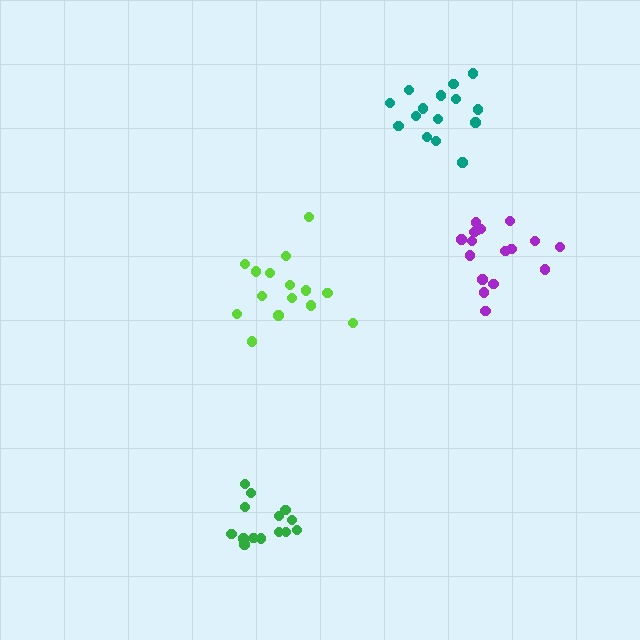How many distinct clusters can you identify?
There are 4 distinct clusters.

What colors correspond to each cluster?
The clusters are colored: green, purple, lime, teal.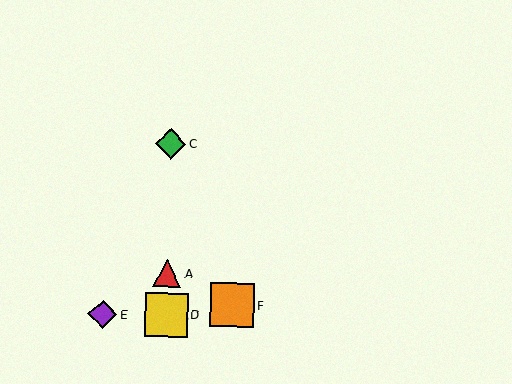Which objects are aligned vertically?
Objects A, B, C, D are aligned vertically.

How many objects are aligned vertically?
4 objects (A, B, C, D) are aligned vertically.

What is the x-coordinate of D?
Object D is at x≈166.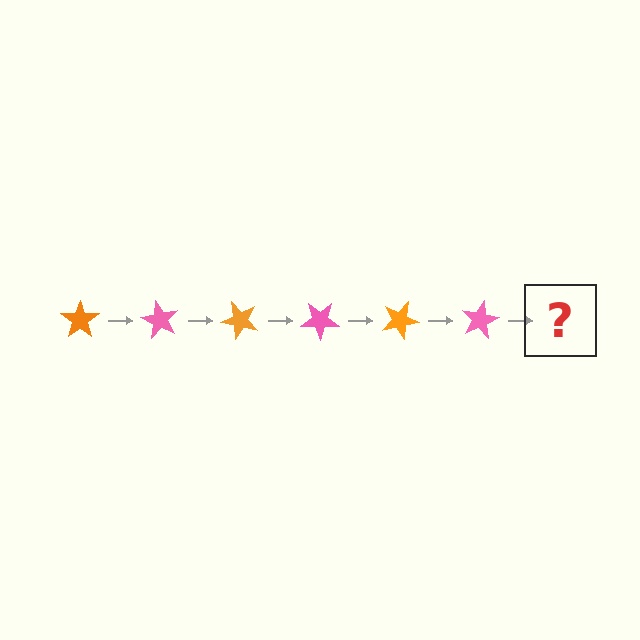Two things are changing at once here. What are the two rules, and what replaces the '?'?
The two rules are that it rotates 60 degrees each step and the color cycles through orange and pink. The '?' should be an orange star, rotated 360 degrees from the start.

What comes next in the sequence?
The next element should be an orange star, rotated 360 degrees from the start.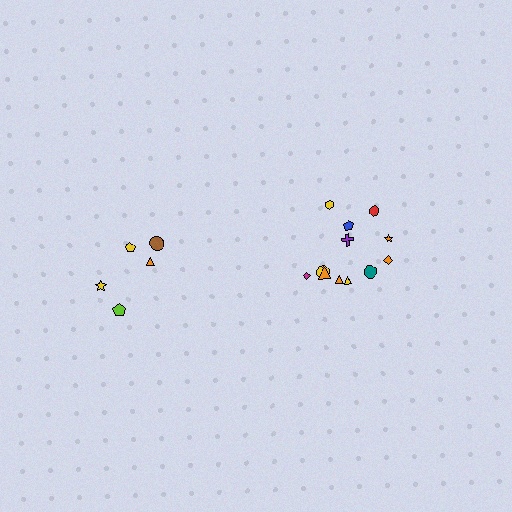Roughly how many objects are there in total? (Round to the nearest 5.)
Roughly 15 objects in total.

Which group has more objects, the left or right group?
The right group.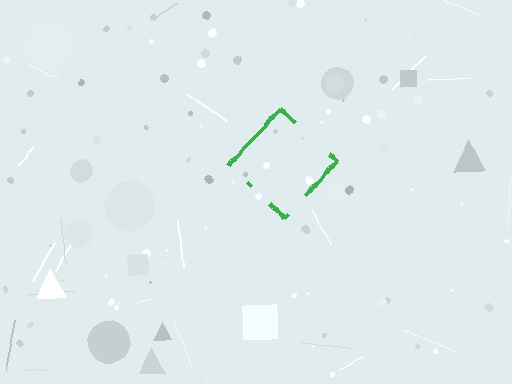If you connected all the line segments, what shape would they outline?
They would outline a diamond.